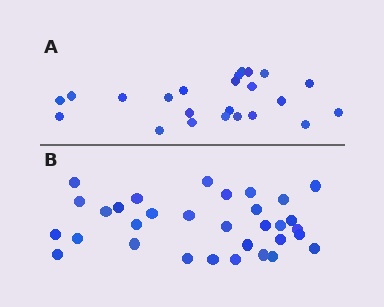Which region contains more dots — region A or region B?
Region B (the bottom region) has more dots.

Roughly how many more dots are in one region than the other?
Region B has roughly 8 or so more dots than region A.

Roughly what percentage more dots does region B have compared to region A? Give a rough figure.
About 40% more.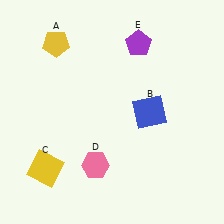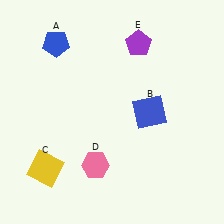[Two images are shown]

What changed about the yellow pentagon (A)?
In Image 1, A is yellow. In Image 2, it changed to blue.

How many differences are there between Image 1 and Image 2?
There is 1 difference between the two images.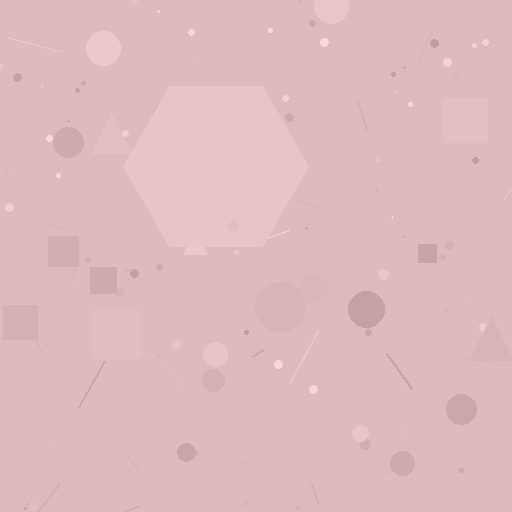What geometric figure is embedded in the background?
A hexagon is embedded in the background.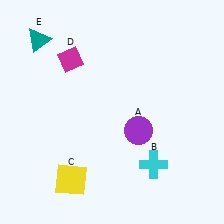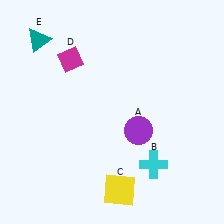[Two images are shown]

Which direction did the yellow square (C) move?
The yellow square (C) moved right.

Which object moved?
The yellow square (C) moved right.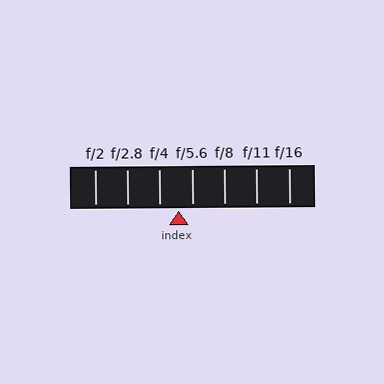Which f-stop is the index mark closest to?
The index mark is closest to f/5.6.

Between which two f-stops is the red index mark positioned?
The index mark is between f/4 and f/5.6.